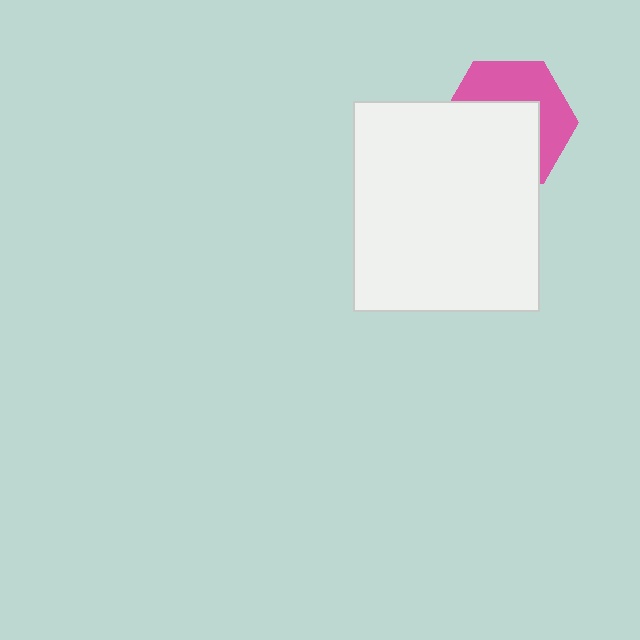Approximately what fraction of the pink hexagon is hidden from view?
Roughly 55% of the pink hexagon is hidden behind the white rectangle.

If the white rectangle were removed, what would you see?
You would see the complete pink hexagon.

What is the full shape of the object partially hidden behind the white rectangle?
The partially hidden object is a pink hexagon.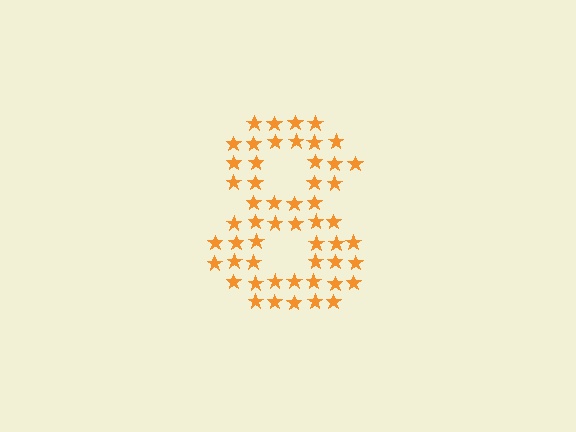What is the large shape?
The large shape is the digit 8.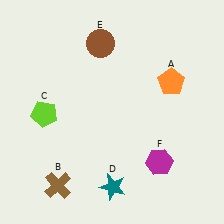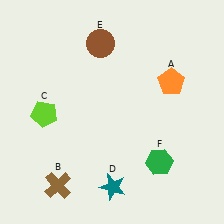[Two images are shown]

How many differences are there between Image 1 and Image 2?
There is 1 difference between the two images.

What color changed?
The hexagon (F) changed from magenta in Image 1 to green in Image 2.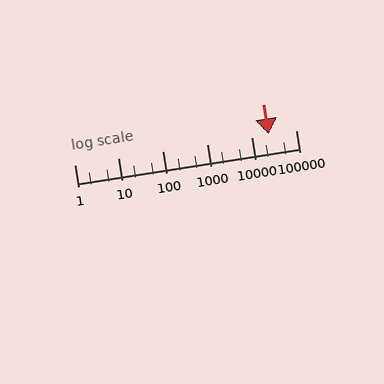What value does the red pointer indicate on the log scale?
The pointer indicates approximately 24000.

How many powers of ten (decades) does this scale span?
The scale spans 5 decades, from 1 to 100000.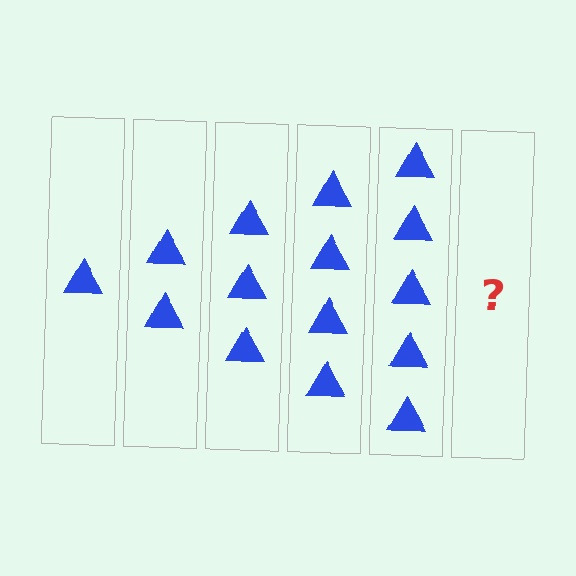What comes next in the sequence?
The next element should be 6 triangles.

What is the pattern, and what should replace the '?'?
The pattern is that each step adds one more triangle. The '?' should be 6 triangles.